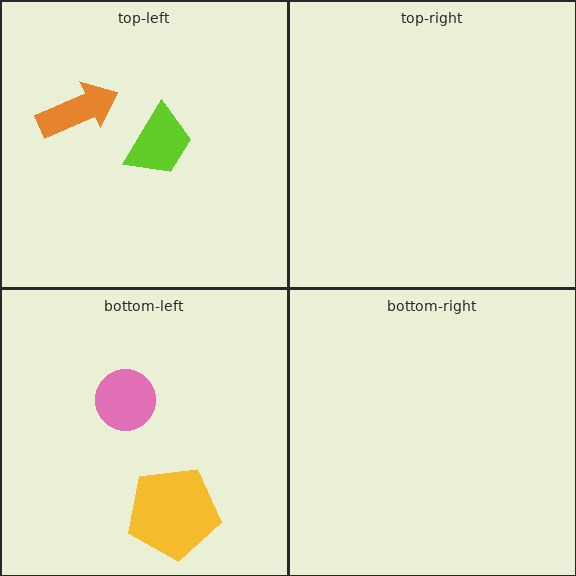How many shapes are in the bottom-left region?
2.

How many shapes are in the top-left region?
2.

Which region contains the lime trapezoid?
The top-left region.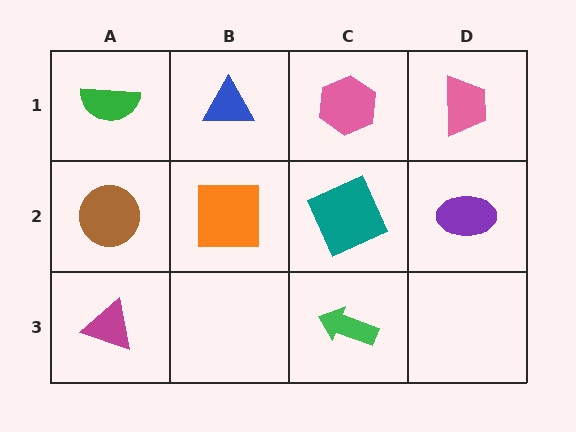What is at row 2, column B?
An orange square.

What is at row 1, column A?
A green semicircle.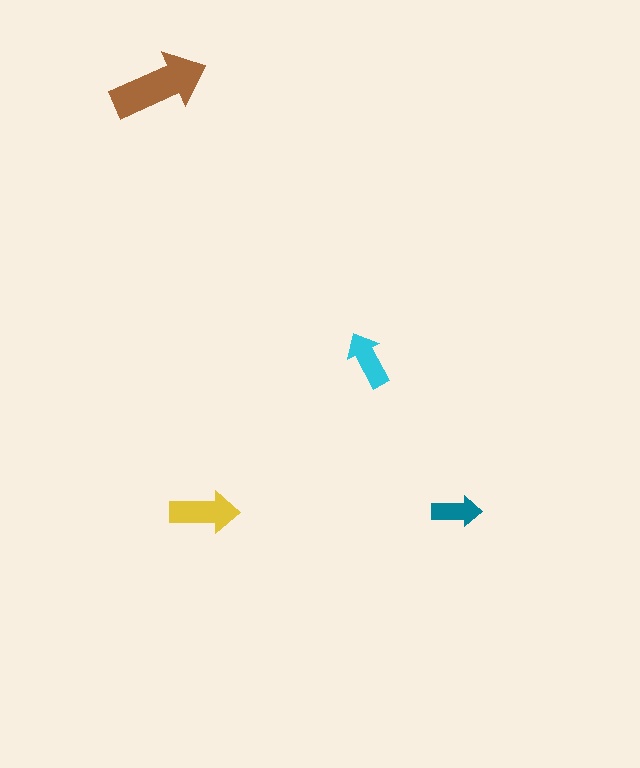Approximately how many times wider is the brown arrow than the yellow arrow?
About 1.5 times wider.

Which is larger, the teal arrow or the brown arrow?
The brown one.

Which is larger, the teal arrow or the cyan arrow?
The cyan one.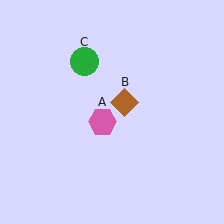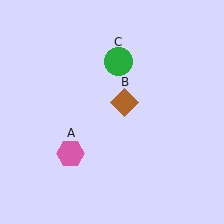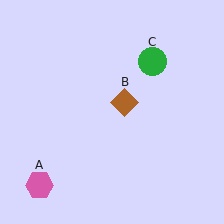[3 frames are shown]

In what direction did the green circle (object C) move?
The green circle (object C) moved right.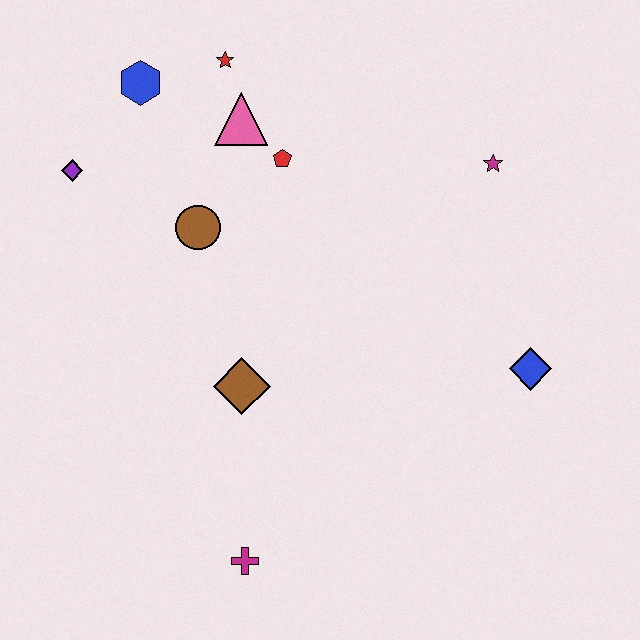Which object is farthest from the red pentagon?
The magenta cross is farthest from the red pentagon.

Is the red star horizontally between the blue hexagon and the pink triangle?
Yes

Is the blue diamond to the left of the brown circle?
No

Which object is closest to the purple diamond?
The blue hexagon is closest to the purple diamond.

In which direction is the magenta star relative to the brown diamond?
The magenta star is to the right of the brown diamond.